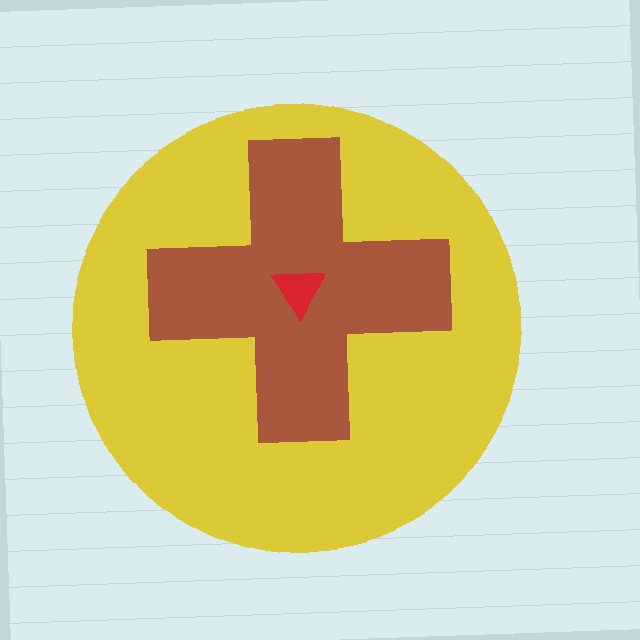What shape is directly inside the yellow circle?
The brown cross.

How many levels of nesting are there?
3.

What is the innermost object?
The red triangle.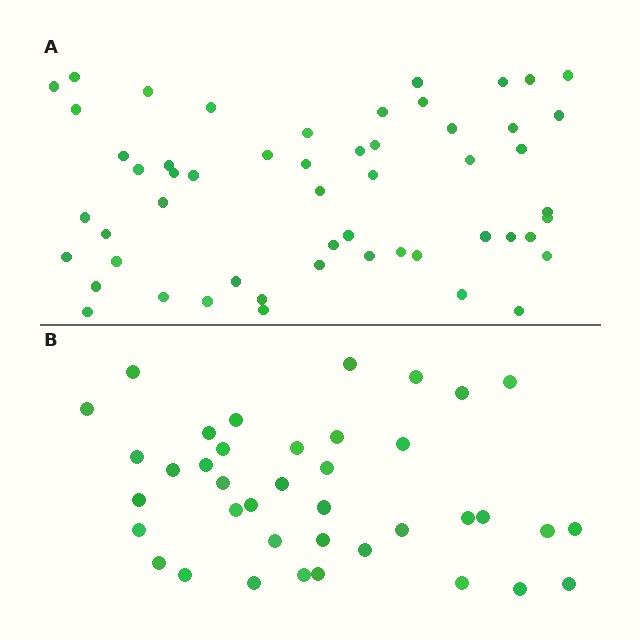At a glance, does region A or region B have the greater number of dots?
Region A (the top region) has more dots.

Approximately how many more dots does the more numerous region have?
Region A has approximately 15 more dots than region B.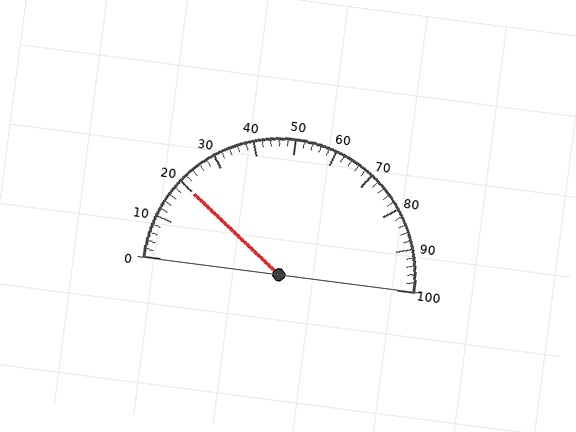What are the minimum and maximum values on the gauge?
The gauge ranges from 0 to 100.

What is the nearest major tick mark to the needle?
The nearest major tick mark is 20.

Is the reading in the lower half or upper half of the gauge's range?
The reading is in the lower half of the range (0 to 100).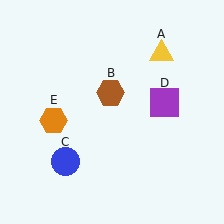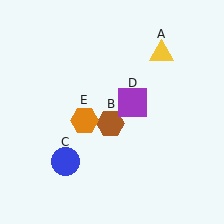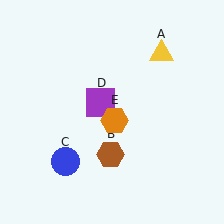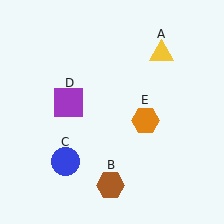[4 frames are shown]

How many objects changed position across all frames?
3 objects changed position: brown hexagon (object B), purple square (object D), orange hexagon (object E).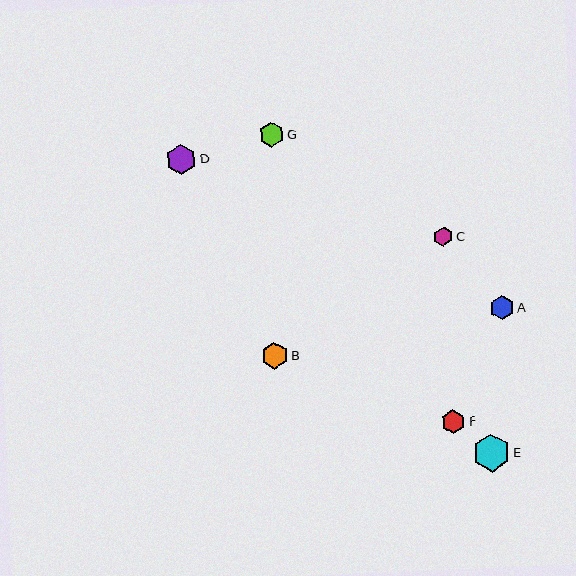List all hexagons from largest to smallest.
From largest to smallest: E, D, B, G, A, F, C.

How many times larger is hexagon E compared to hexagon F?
Hexagon E is approximately 1.6 times the size of hexagon F.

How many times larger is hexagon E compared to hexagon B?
Hexagon E is approximately 1.4 times the size of hexagon B.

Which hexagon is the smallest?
Hexagon C is the smallest with a size of approximately 19 pixels.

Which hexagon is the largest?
Hexagon E is the largest with a size of approximately 38 pixels.